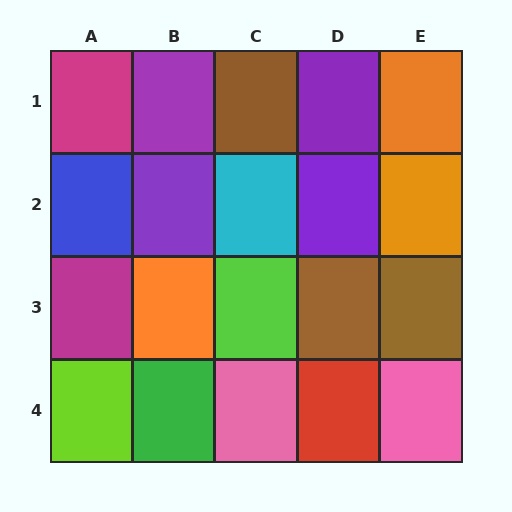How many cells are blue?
1 cell is blue.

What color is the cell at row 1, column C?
Brown.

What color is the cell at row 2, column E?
Orange.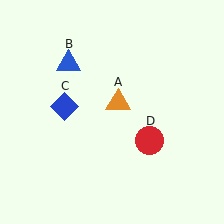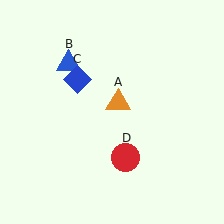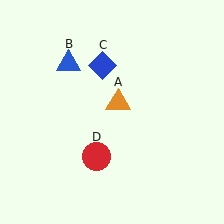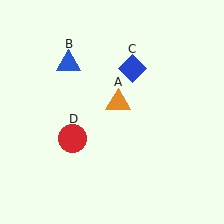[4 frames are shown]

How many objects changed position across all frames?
2 objects changed position: blue diamond (object C), red circle (object D).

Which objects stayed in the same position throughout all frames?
Orange triangle (object A) and blue triangle (object B) remained stationary.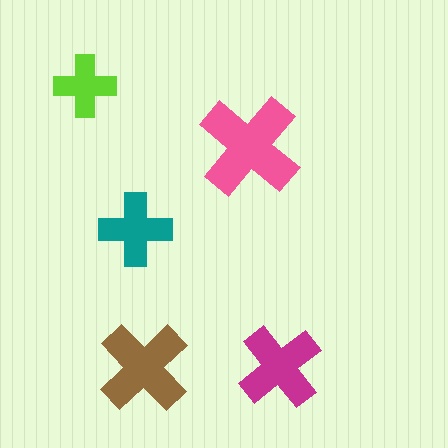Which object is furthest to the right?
The magenta cross is rightmost.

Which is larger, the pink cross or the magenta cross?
The pink one.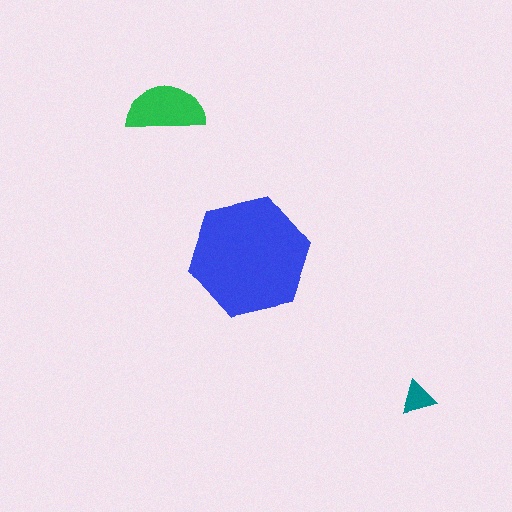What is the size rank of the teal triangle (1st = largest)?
3rd.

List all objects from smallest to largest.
The teal triangle, the green semicircle, the blue hexagon.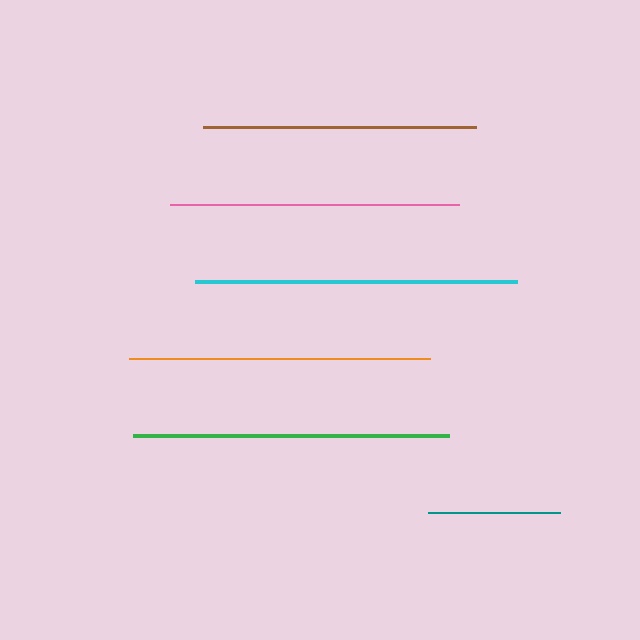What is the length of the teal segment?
The teal segment is approximately 132 pixels long.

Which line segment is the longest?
The cyan line is the longest at approximately 322 pixels.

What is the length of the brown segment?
The brown segment is approximately 273 pixels long.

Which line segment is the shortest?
The teal line is the shortest at approximately 132 pixels.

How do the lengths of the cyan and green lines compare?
The cyan and green lines are approximately the same length.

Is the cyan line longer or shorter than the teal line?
The cyan line is longer than the teal line.